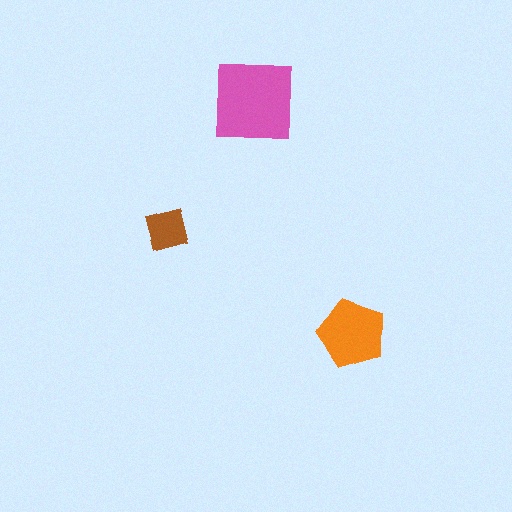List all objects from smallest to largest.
The brown diamond, the orange pentagon, the pink square.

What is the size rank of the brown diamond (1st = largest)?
3rd.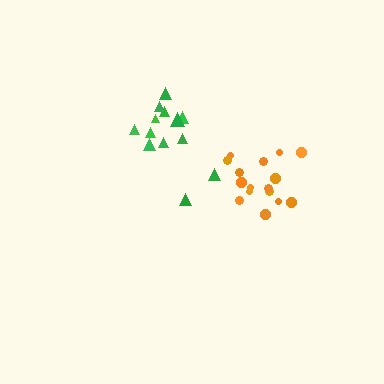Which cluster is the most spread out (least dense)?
Green.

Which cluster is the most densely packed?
Orange.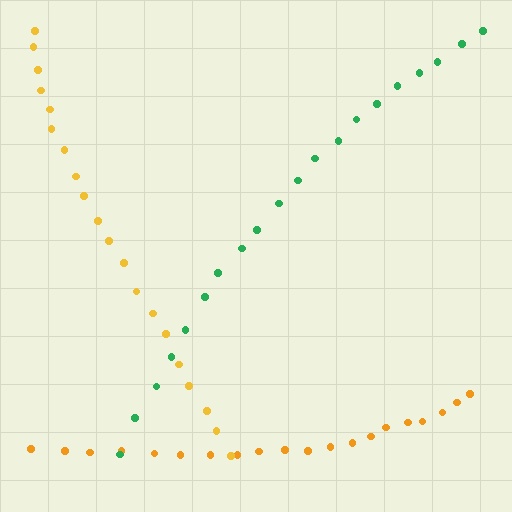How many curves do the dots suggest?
There are 3 distinct paths.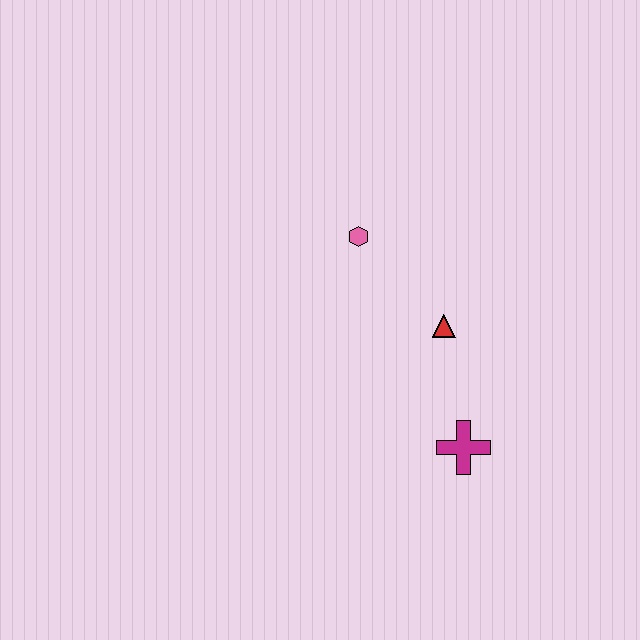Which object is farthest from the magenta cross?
The pink hexagon is farthest from the magenta cross.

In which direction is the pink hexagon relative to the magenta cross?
The pink hexagon is above the magenta cross.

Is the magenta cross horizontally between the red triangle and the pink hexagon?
No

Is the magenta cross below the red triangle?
Yes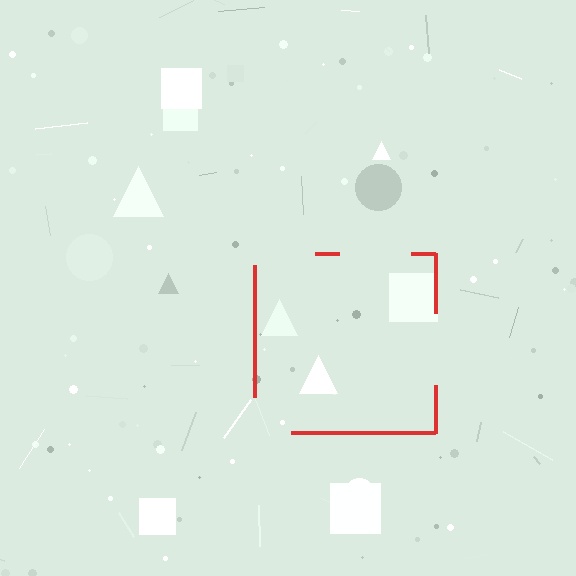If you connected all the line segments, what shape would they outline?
They would outline a square.